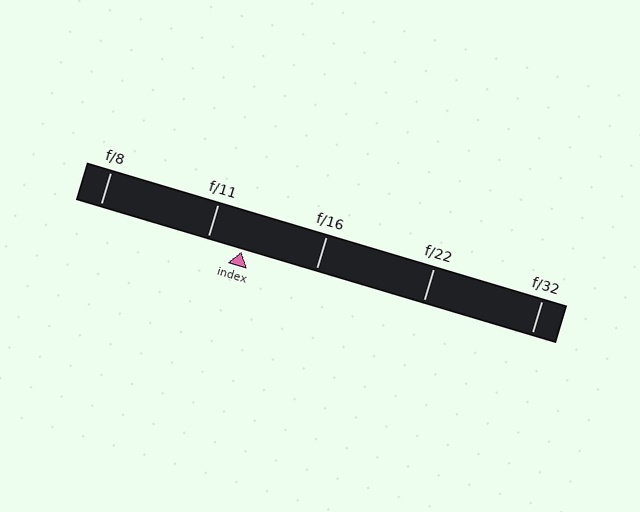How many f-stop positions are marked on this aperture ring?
There are 5 f-stop positions marked.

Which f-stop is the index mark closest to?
The index mark is closest to f/11.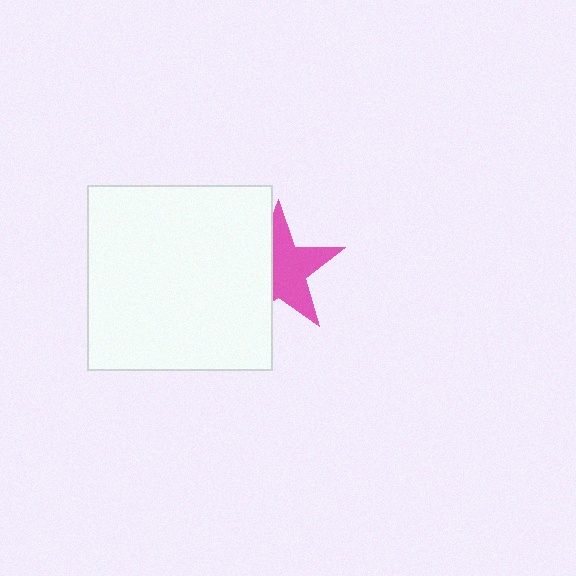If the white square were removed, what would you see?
You would see the complete pink star.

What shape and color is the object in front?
The object in front is a white square.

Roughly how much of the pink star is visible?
About half of it is visible (roughly 58%).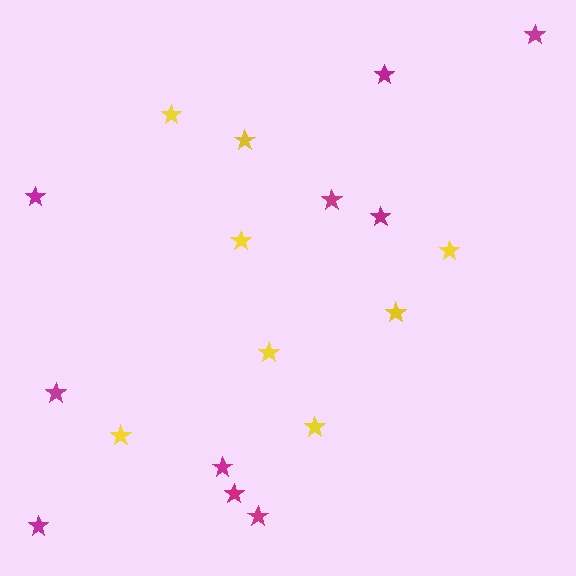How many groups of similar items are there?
There are 2 groups: one group of yellow stars (8) and one group of magenta stars (10).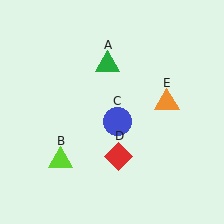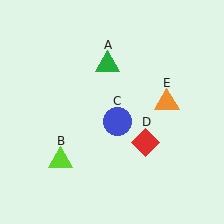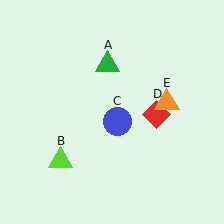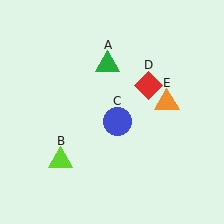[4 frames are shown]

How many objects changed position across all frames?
1 object changed position: red diamond (object D).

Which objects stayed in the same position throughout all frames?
Green triangle (object A) and lime triangle (object B) and blue circle (object C) and orange triangle (object E) remained stationary.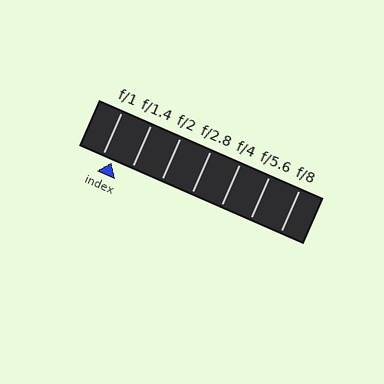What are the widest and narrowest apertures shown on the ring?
The widest aperture shown is f/1 and the narrowest is f/8.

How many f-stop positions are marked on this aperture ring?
There are 7 f-stop positions marked.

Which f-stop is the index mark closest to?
The index mark is closest to f/1.